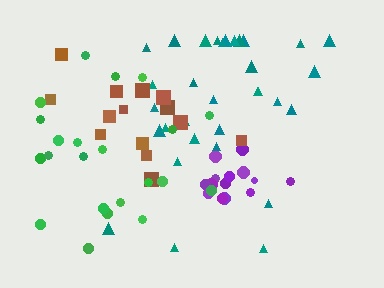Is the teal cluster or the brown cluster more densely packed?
Teal.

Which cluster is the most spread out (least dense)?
Brown.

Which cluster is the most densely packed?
Purple.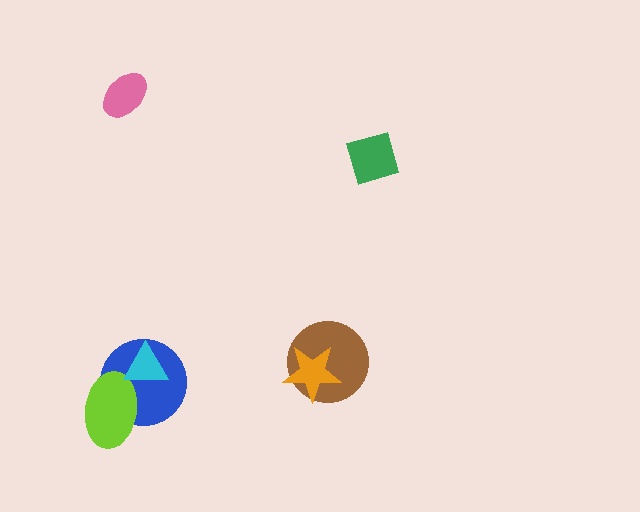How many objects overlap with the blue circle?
2 objects overlap with the blue circle.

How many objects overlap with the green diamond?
0 objects overlap with the green diamond.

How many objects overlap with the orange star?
1 object overlaps with the orange star.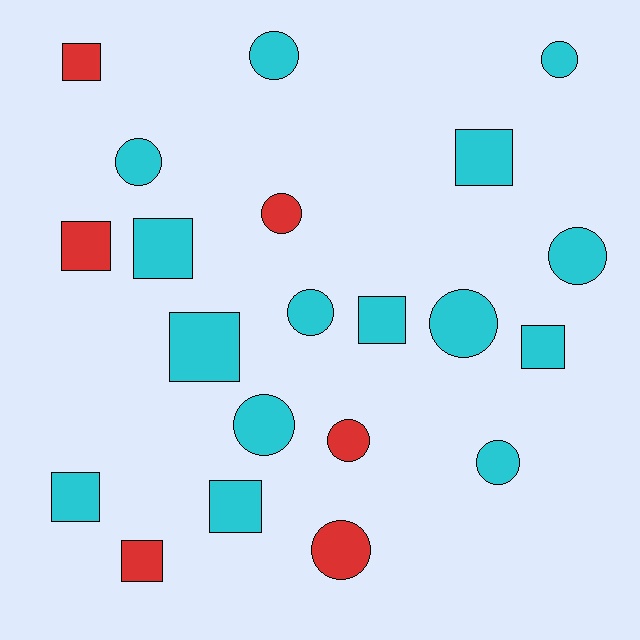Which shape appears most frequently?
Circle, with 11 objects.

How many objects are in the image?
There are 21 objects.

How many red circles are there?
There are 3 red circles.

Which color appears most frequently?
Cyan, with 15 objects.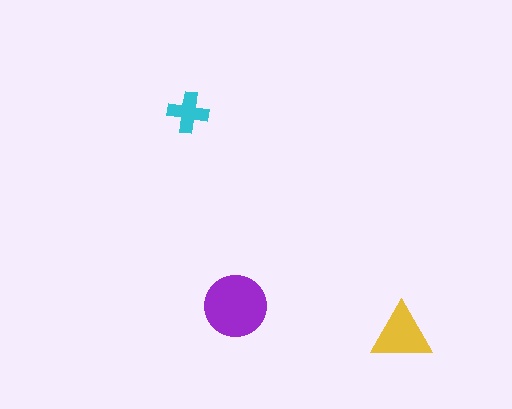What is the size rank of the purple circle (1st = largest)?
1st.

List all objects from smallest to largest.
The cyan cross, the yellow triangle, the purple circle.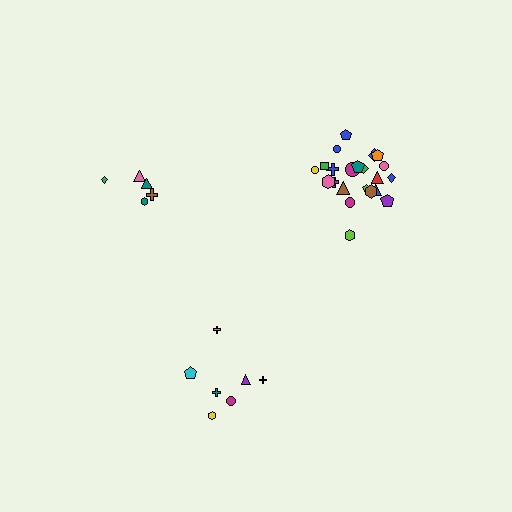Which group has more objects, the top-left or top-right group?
The top-right group.